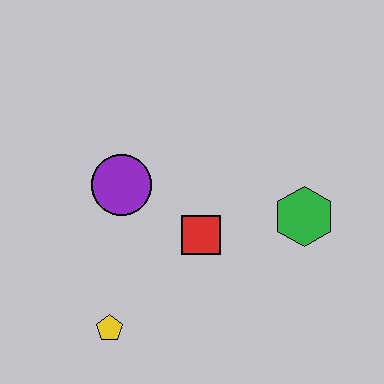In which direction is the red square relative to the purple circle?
The red square is to the right of the purple circle.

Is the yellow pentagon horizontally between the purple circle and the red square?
No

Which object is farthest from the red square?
The yellow pentagon is farthest from the red square.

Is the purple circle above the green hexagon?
Yes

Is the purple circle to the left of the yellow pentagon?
No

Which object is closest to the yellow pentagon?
The red square is closest to the yellow pentagon.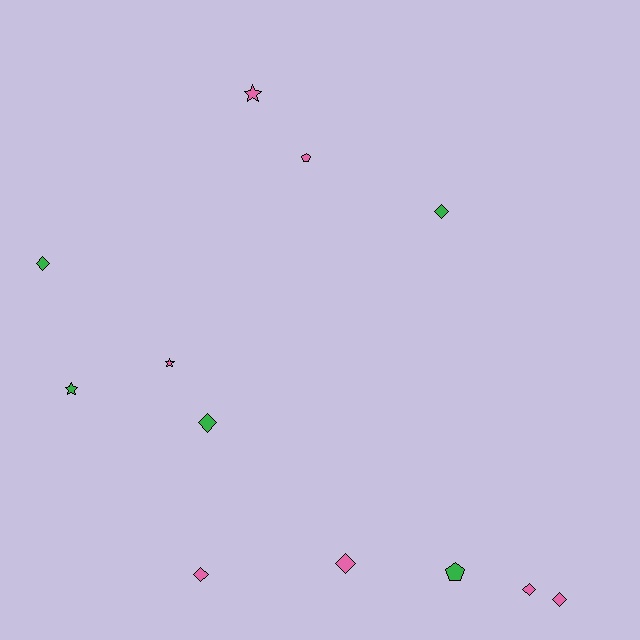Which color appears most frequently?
Pink, with 7 objects.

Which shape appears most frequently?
Diamond, with 7 objects.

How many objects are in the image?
There are 12 objects.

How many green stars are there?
There is 1 green star.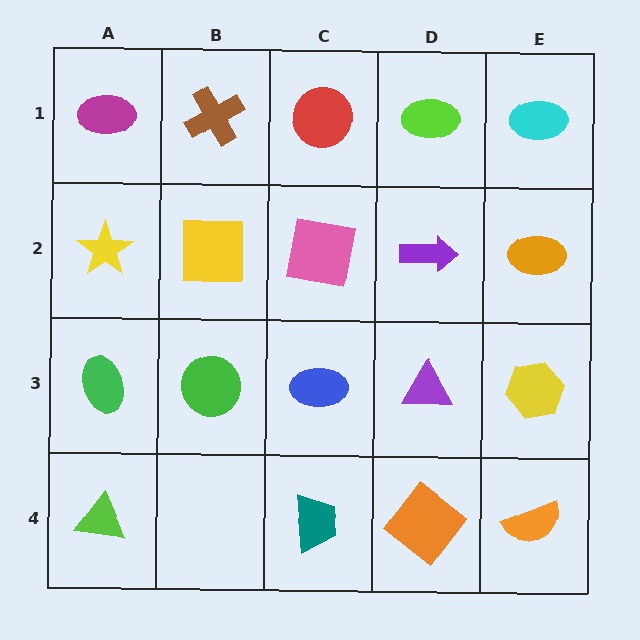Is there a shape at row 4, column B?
No, that cell is empty.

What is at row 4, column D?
An orange diamond.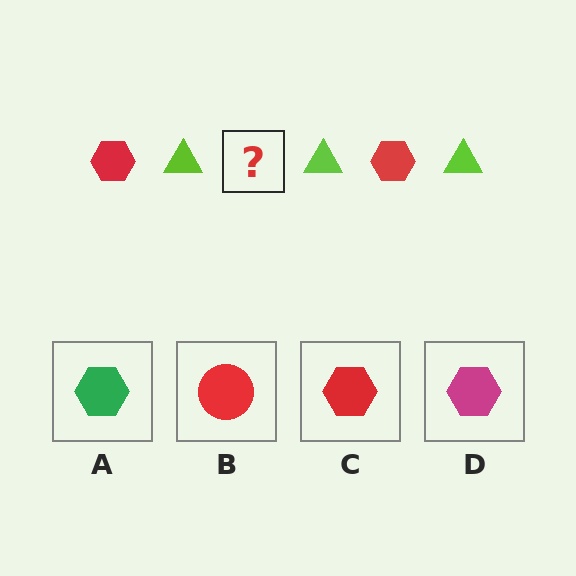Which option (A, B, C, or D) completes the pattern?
C.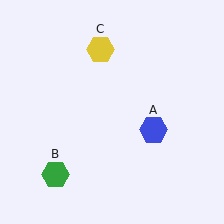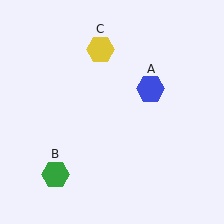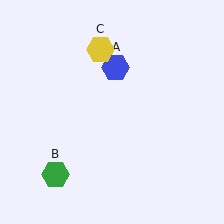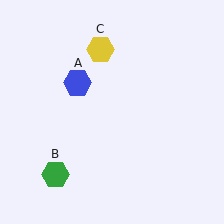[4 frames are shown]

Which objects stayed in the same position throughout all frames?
Green hexagon (object B) and yellow hexagon (object C) remained stationary.